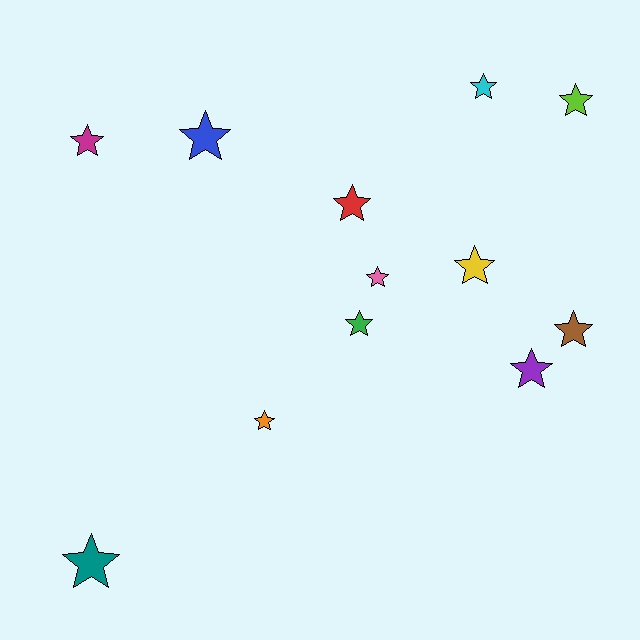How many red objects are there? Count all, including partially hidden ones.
There is 1 red object.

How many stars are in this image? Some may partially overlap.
There are 12 stars.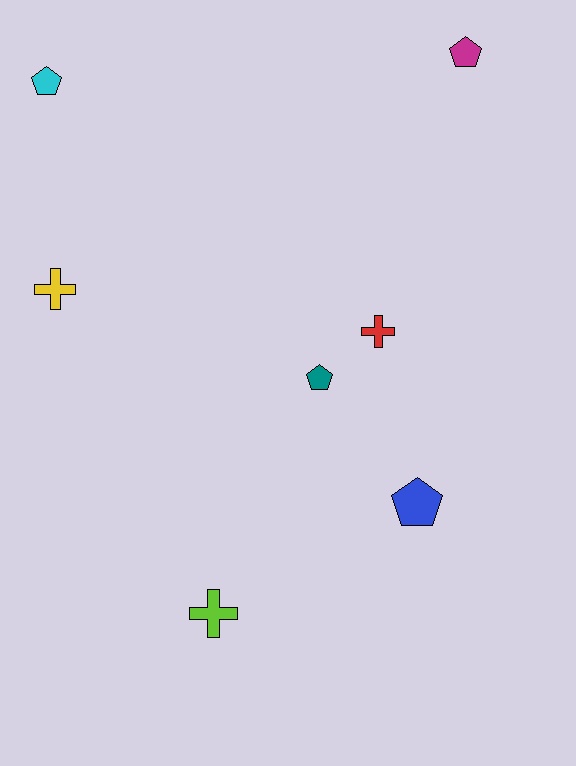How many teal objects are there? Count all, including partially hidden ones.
There is 1 teal object.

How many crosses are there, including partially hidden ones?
There are 3 crosses.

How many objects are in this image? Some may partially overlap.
There are 7 objects.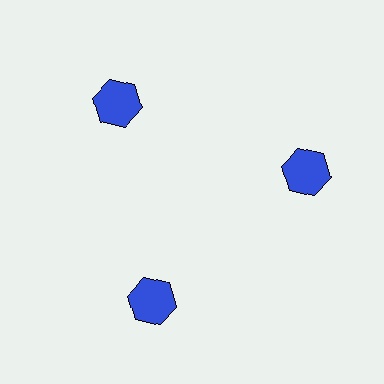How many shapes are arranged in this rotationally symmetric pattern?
There are 3 shapes, arranged in 3 groups of 1.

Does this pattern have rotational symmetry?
Yes, this pattern has 3-fold rotational symmetry. It looks the same after rotating 120 degrees around the center.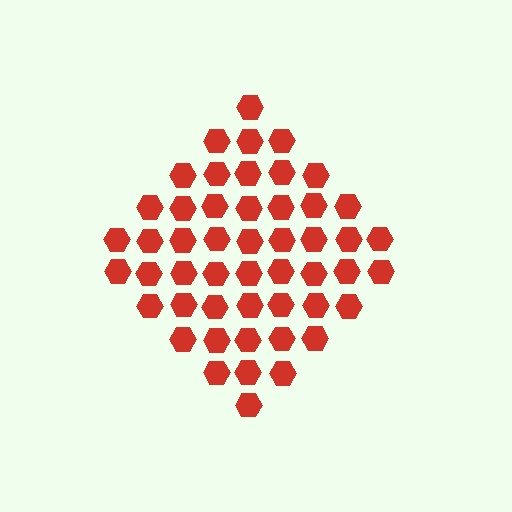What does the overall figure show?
The overall figure shows a diamond.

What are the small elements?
The small elements are hexagons.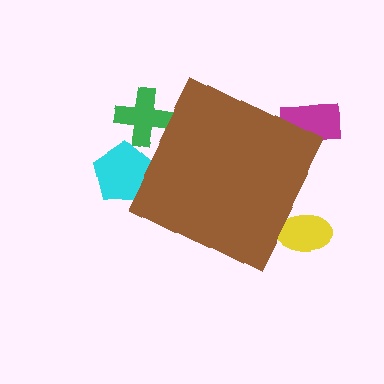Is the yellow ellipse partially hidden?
Yes, the yellow ellipse is partially hidden behind the brown diamond.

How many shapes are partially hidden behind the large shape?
4 shapes are partially hidden.